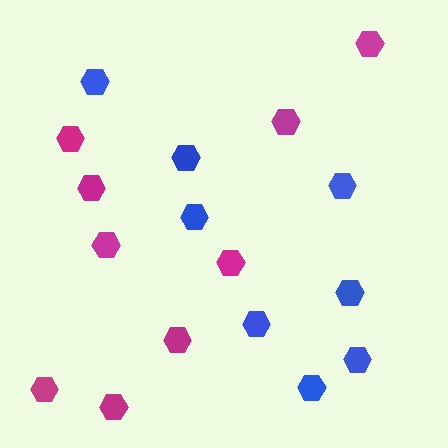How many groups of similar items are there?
There are 2 groups: one group of blue hexagons (8) and one group of magenta hexagons (9).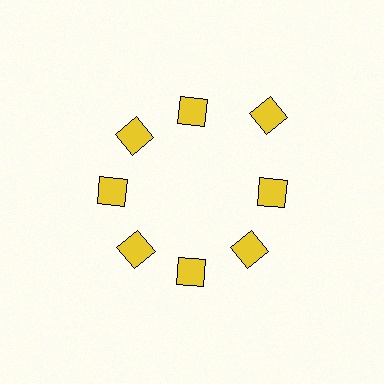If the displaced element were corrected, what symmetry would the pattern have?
It would have 8-fold rotational symmetry — the pattern would map onto itself every 45 degrees.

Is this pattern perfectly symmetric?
No. The 8 yellow squares are arranged in a ring, but one element near the 2 o'clock position is pushed outward from the center, breaking the 8-fold rotational symmetry.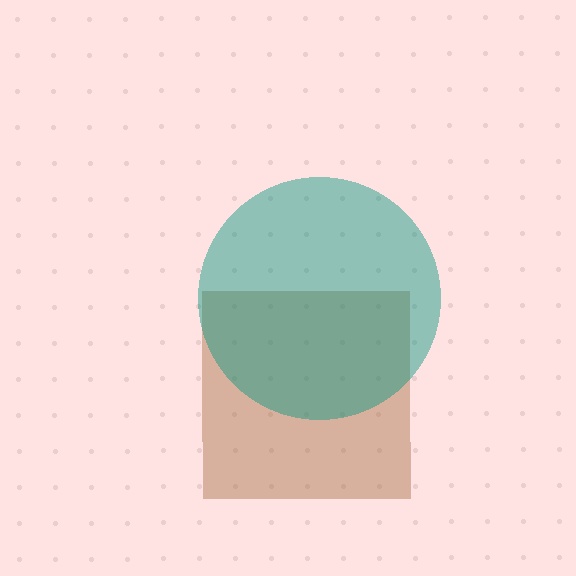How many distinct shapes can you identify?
There are 2 distinct shapes: a brown square, a teal circle.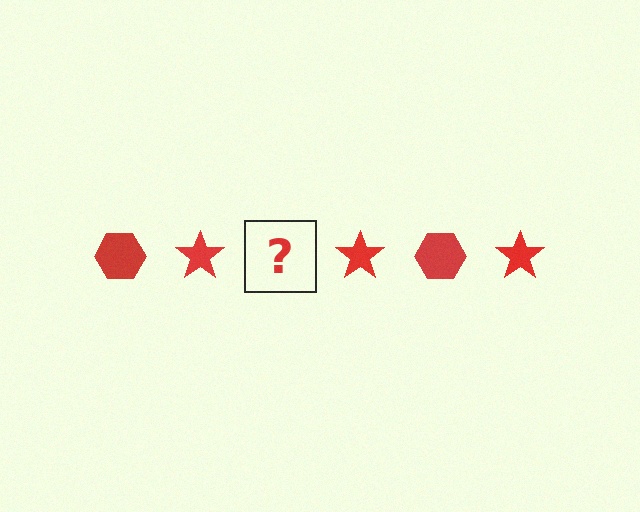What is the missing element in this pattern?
The missing element is a red hexagon.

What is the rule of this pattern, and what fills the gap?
The rule is that the pattern cycles through hexagon, star shapes in red. The gap should be filled with a red hexagon.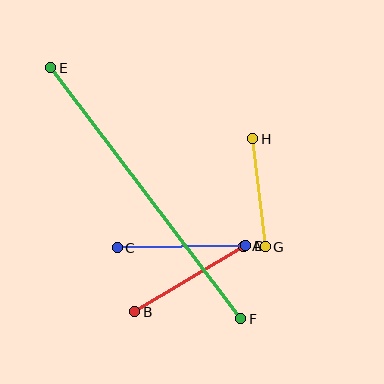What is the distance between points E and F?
The distance is approximately 315 pixels.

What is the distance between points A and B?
The distance is approximately 127 pixels.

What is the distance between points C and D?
The distance is approximately 129 pixels.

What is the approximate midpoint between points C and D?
The midpoint is at approximately (182, 247) pixels.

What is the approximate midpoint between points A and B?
The midpoint is at approximately (189, 279) pixels.